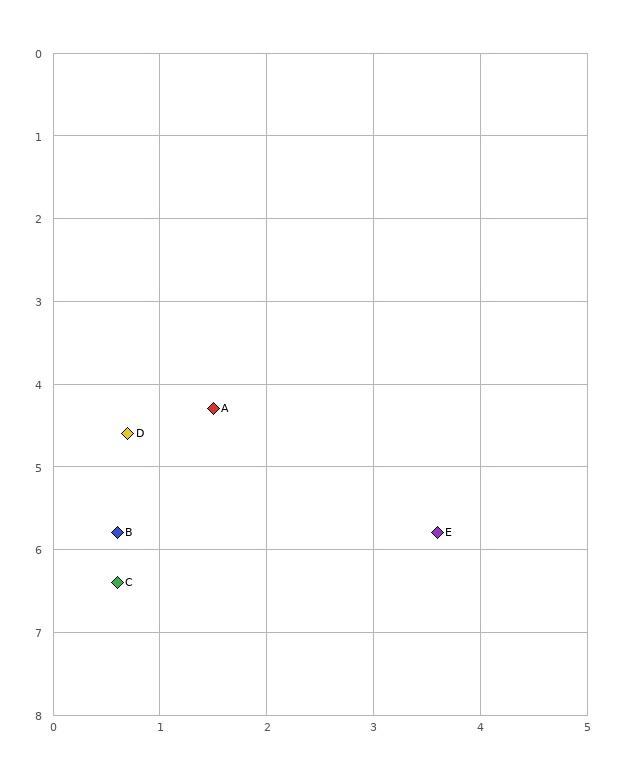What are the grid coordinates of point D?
Point D is at approximately (0.7, 4.6).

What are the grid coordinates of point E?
Point E is at approximately (3.6, 5.8).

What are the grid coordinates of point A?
Point A is at approximately (1.5, 4.3).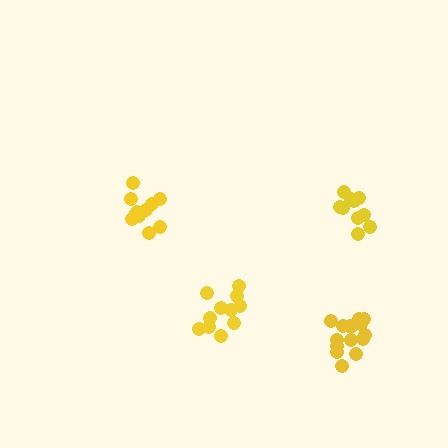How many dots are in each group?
Group 1: 10 dots, Group 2: 15 dots, Group 3: 11 dots, Group 4: 11 dots (47 total).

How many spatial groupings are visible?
There are 4 spatial groupings.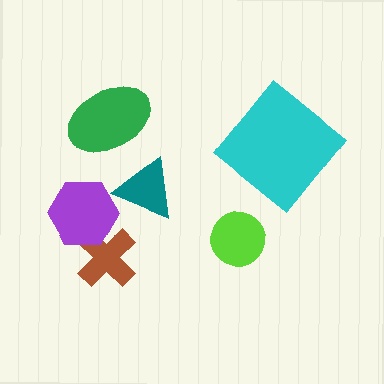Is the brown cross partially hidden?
Yes, it is partially covered by another shape.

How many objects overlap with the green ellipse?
0 objects overlap with the green ellipse.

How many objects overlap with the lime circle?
0 objects overlap with the lime circle.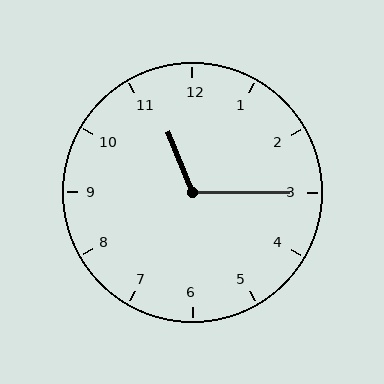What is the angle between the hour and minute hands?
Approximately 112 degrees.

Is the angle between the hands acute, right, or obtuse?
It is obtuse.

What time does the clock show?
11:15.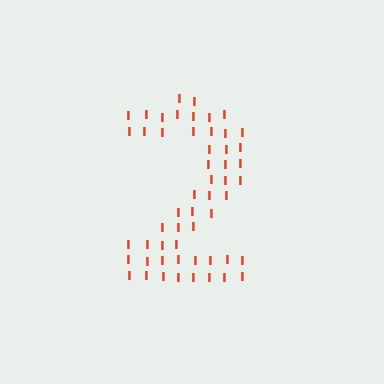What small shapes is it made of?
It is made of small letter I's.